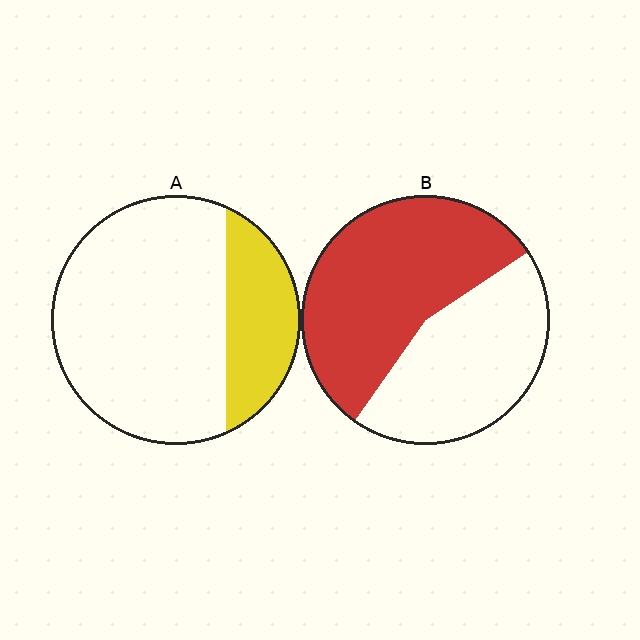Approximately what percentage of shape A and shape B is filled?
A is approximately 25% and B is approximately 55%.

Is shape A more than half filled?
No.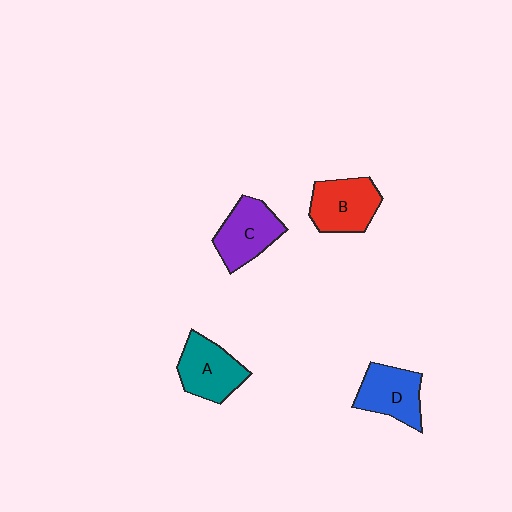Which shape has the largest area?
Shape B (red).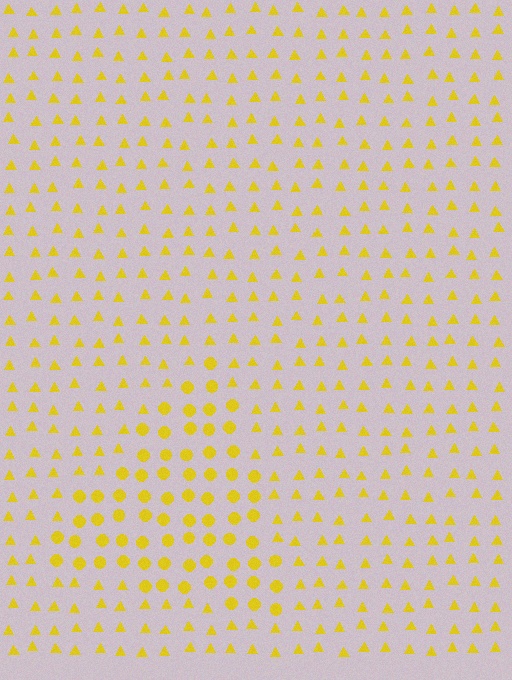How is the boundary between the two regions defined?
The boundary is defined by a change in element shape: circles inside vs. triangles outside. All elements share the same color and spacing.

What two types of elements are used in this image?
The image uses circles inside the triangle region and triangles outside it.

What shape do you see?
I see a triangle.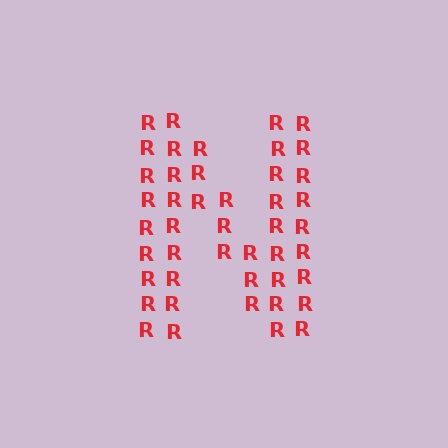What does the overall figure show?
The overall figure shows the letter N.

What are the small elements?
The small elements are letter R's.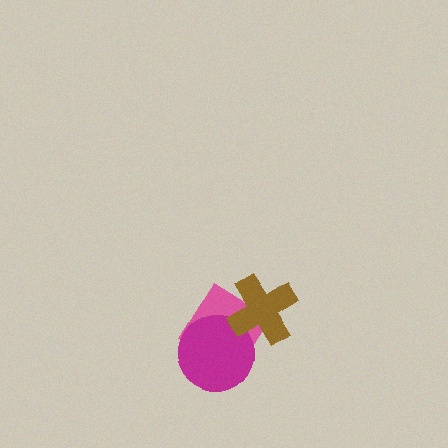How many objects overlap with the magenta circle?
2 objects overlap with the magenta circle.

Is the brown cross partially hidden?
No, no other shape covers it.